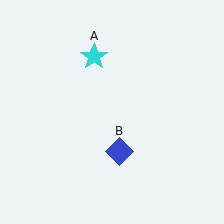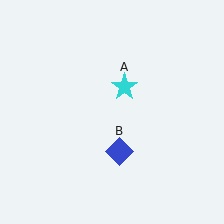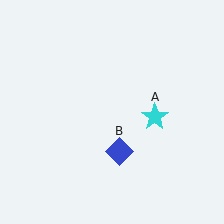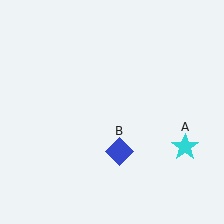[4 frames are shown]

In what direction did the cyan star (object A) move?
The cyan star (object A) moved down and to the right.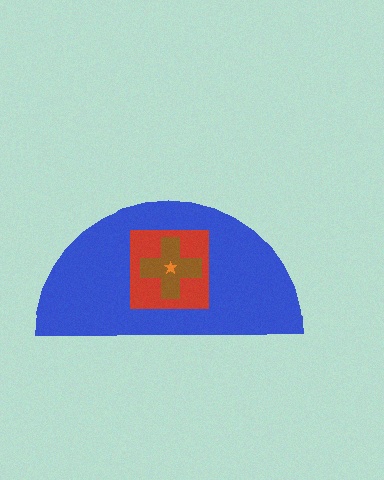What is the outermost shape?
The blue semicircle.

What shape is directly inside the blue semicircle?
The red square.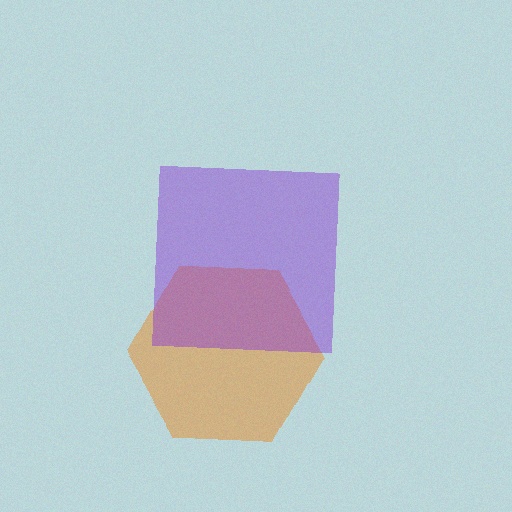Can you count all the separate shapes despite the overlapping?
Yes, there are 2 separate shapes.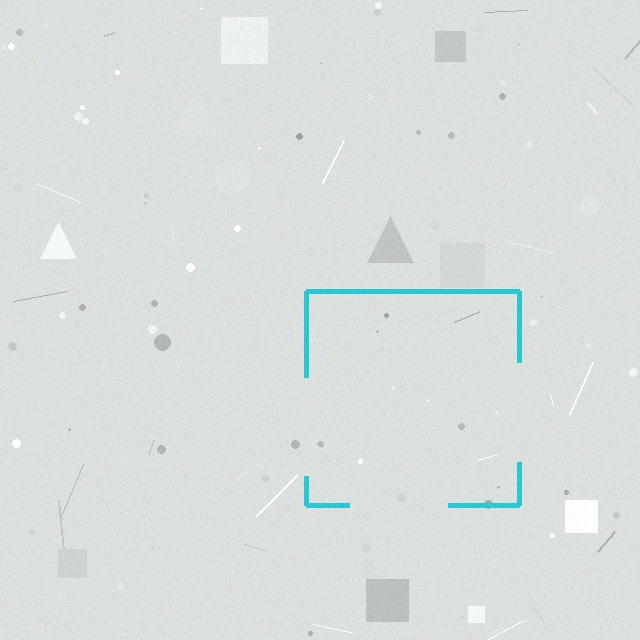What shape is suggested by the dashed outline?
The dashed outline suggests a square.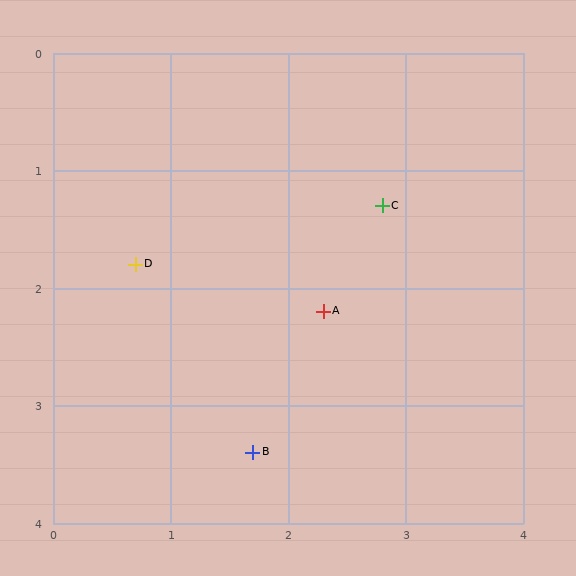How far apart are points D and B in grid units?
Points D and B are about 1.9 grid units apart.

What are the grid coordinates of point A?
Point A is at approximately (2.3, 2.2).